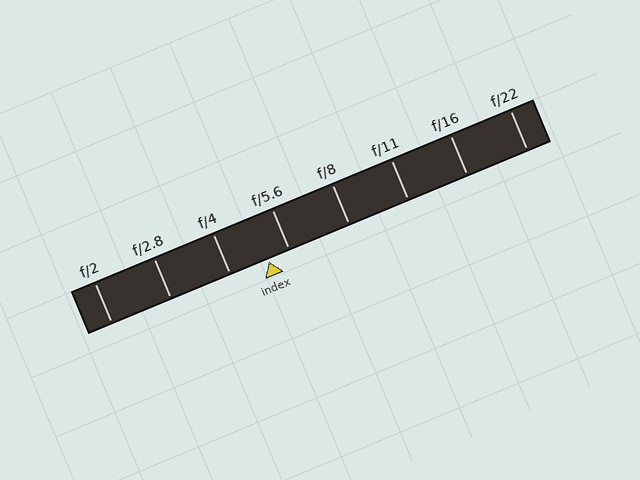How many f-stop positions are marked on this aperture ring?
There are 8 f-stop positions marked.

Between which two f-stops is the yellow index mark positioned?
The index mark is between f/4 and f/5.6.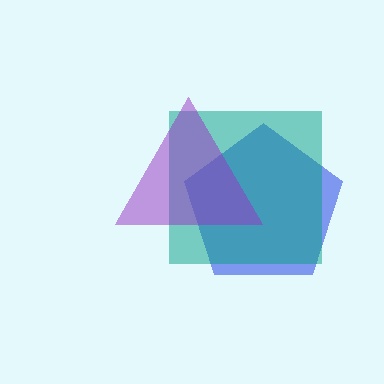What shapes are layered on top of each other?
The layered shapes are: a blue pentagon, a teal square, a purple triangle.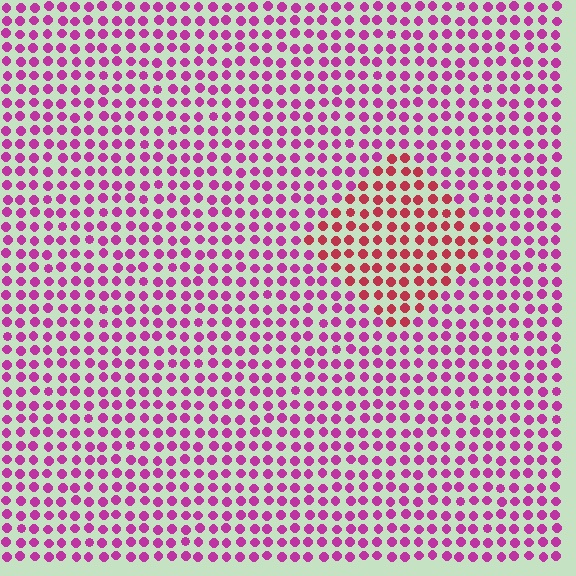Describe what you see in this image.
The image is filled with small magenta elements in a uniform arrangement. A diamond-shaped region is visible where the elements are tinted to a slightly different hue, forming a subtle color boundary.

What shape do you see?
I see a diamond.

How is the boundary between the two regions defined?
The boundary is defined purely by a slight shift in hue (about 37 degrees). Spacing, size, and orientation are identical on both sides.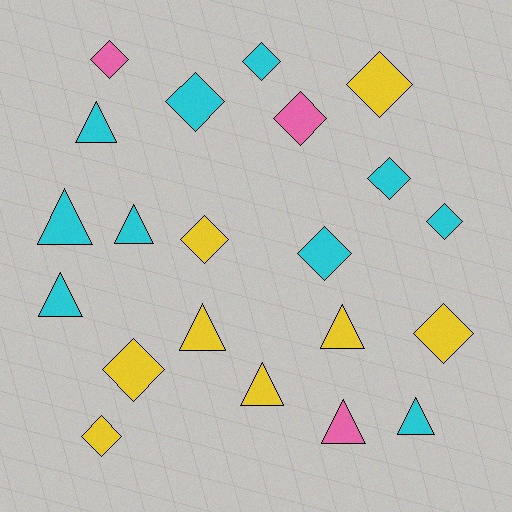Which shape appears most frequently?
Diamond, with 12 objects.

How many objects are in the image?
There are 21 objects.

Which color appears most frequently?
Cyan, with 10 objects.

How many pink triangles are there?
There is 1 pink triangle.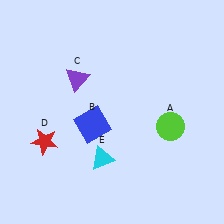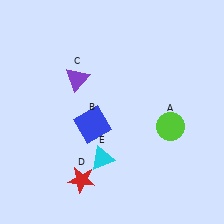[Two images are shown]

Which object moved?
The red star (D) moved down.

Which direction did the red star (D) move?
The red star (D) moved down.